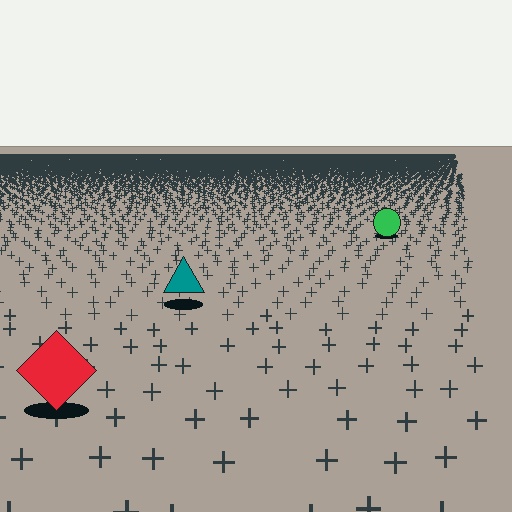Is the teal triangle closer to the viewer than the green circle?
Yes. The teal triangle is closer — you can tell from the texture gradient: the ground texture is coarser near it.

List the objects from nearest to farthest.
From nearest to farthest: the red diamond, the teal triangle, the green circle.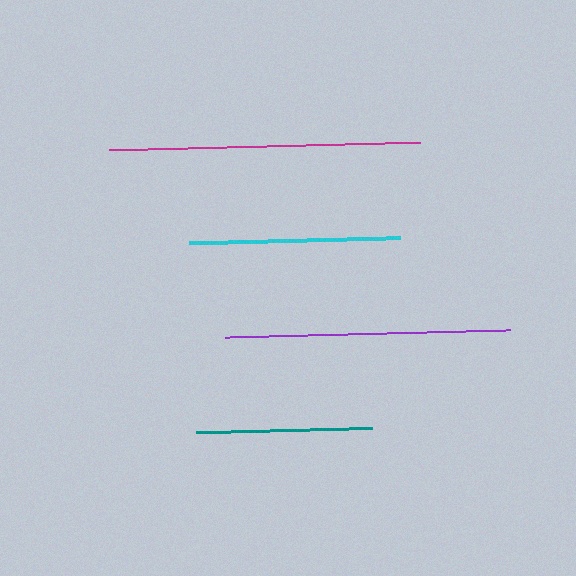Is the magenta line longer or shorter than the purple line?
The magenta line is longer than the purple line.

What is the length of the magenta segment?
The magenta segment is approximately 311 pixels long.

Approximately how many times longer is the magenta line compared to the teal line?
The magenta line is approximately 1.8 times the length of the teal line.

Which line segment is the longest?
The magenta line is the longest at approximately 311 pixels.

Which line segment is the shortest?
The teal line is the shortest at approximately 176 pixels.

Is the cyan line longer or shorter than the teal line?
The cyan line is longer than the teal line.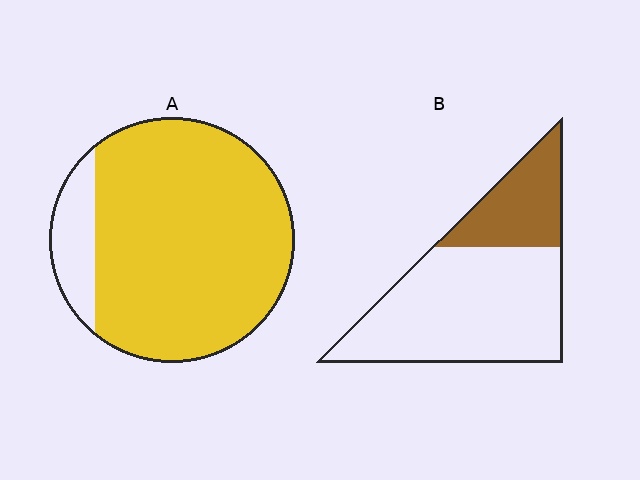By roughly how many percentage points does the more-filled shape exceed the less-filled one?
By roughly 60 percentage points (A over B).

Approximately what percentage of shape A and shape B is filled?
A is approximately 85% and B is approximately 30%.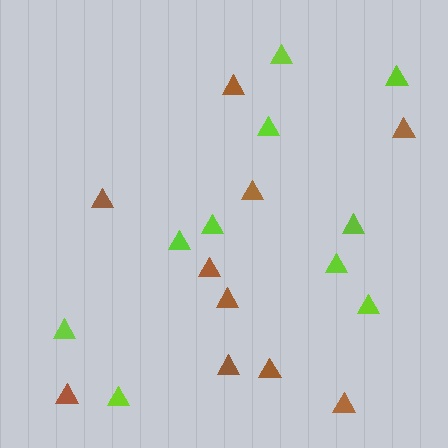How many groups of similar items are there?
There are 2 groups: one group of lime triangles (10) and one group of brown triangles (10).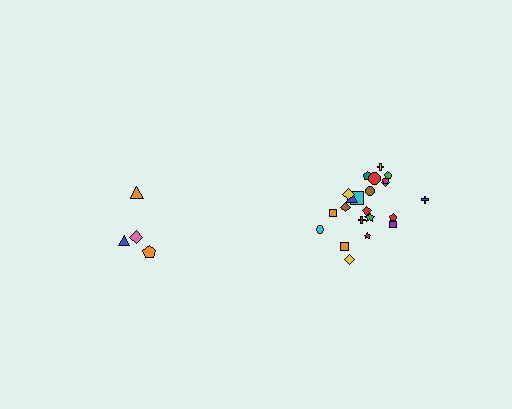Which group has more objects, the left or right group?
The right group.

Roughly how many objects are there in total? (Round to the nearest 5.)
Roughly 25 objects in total.